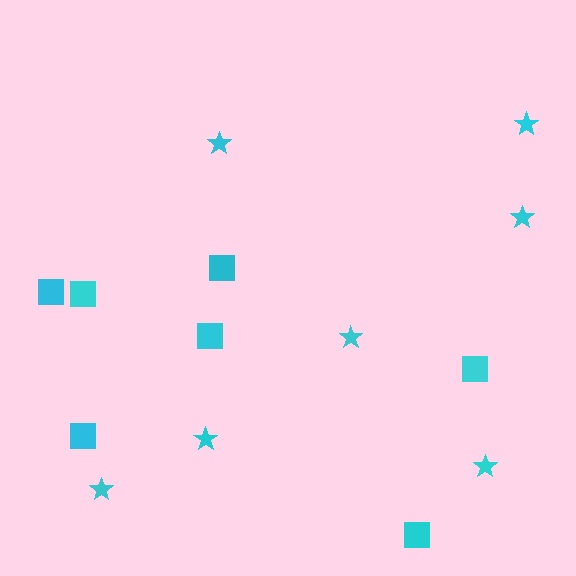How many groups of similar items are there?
There are 2 groups: one group of squares (7) and one group of stars (7).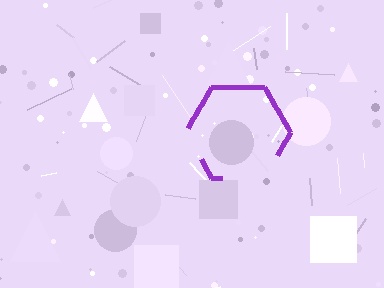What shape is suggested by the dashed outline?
The dashed outline suggests a hexagon.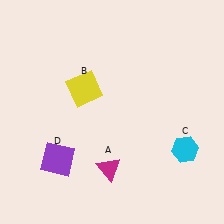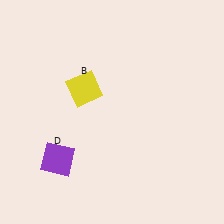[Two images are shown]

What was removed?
The cyan hexagon (C), the magenta triangle (A) were removed in Image 2.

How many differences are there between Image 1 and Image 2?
There are 2 differences between the two images.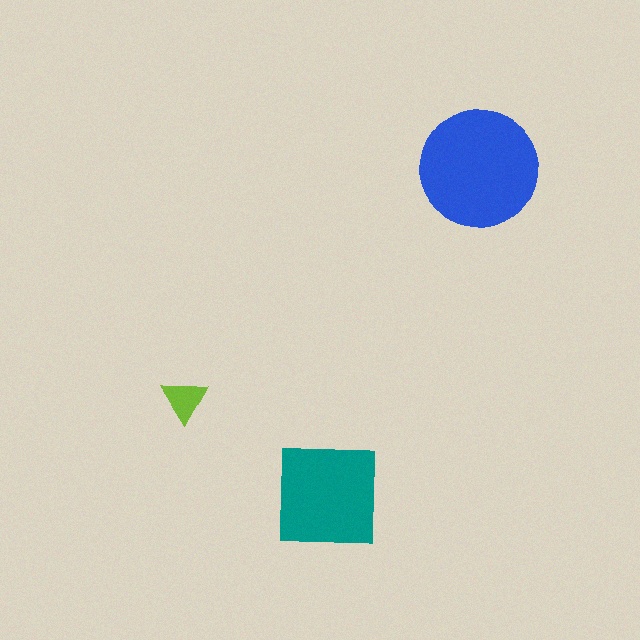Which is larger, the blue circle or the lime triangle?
The blue circle.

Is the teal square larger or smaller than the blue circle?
Smaller.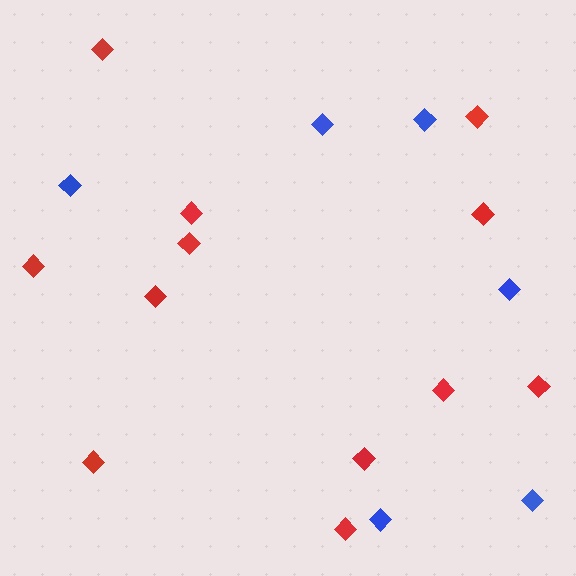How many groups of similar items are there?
There are 2 groups: one group of blue diamonds (6) and one group of red diamonds (12).